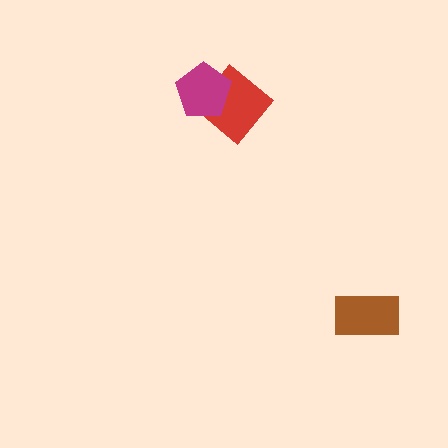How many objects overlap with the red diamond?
1 object overlaps with the red diamond.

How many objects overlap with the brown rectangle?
0 objects overlap with the brown rectangle.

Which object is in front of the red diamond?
The magenta pentagon is in front of the red diamond.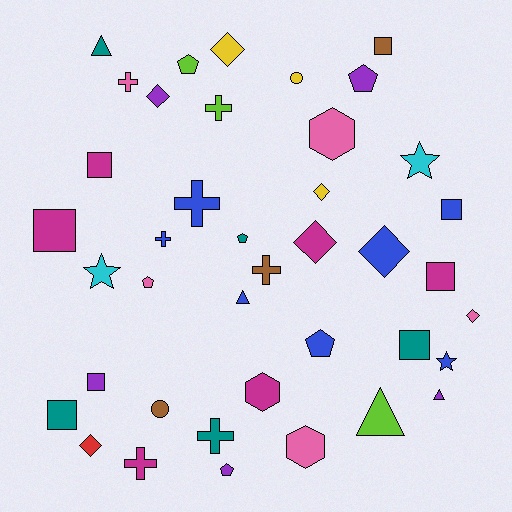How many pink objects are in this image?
There are 5 pink objects.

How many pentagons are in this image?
There are 6 pentagons.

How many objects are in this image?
There are 40 objects.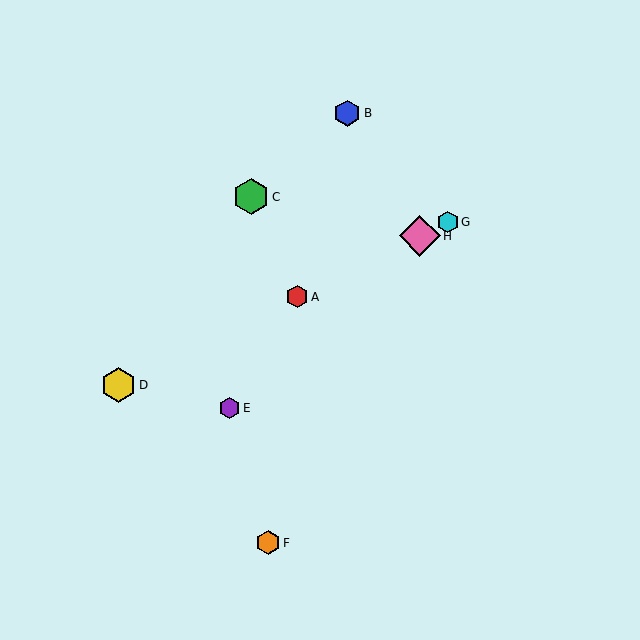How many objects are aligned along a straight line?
4 objects (A, D, G, H) are aligned along a straight line.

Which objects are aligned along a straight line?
Objects A, D, G, H are aligned along a straight line.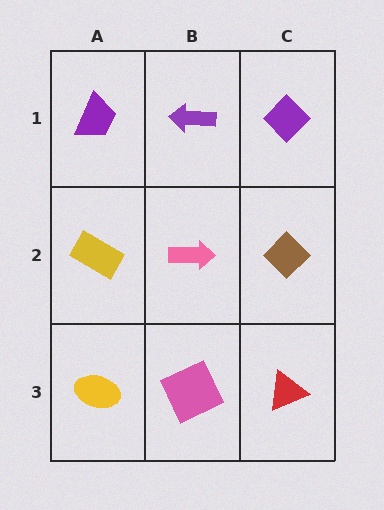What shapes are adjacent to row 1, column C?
A brown diamond (row 2, column C), a purple arrow (row 1, column B).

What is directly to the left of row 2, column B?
A yellow rectangle.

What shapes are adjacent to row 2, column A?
A purple trapezoid (row 1, column A), a yellow ellipse (row 3, column A), a pink arrow (row 2, column B).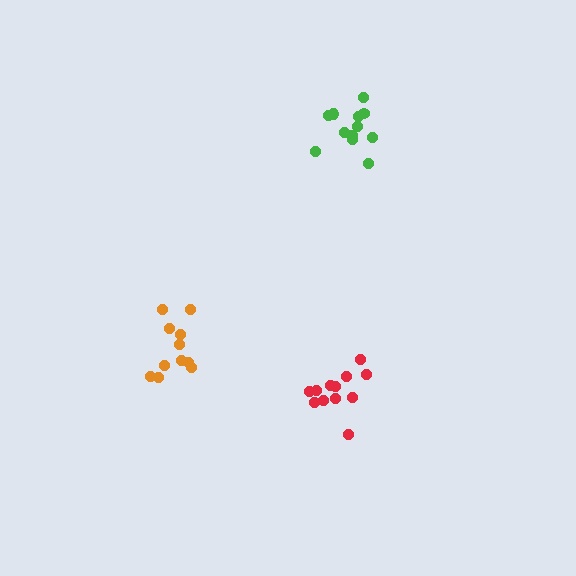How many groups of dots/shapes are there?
There are 3 groups.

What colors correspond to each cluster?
The clusters are colored: green, red, orange.